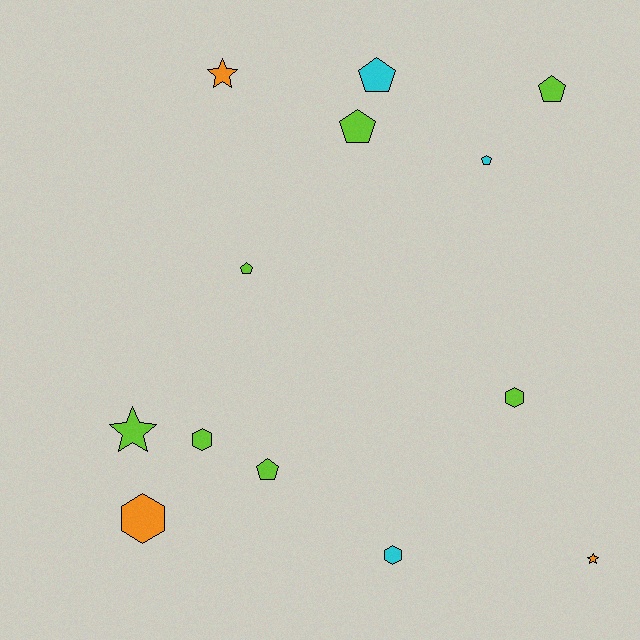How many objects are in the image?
There are 13 objects.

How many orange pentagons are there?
There are no orange pentagons.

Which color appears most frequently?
Lime, with 7 objects.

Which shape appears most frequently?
Pentagon, with 6 objects.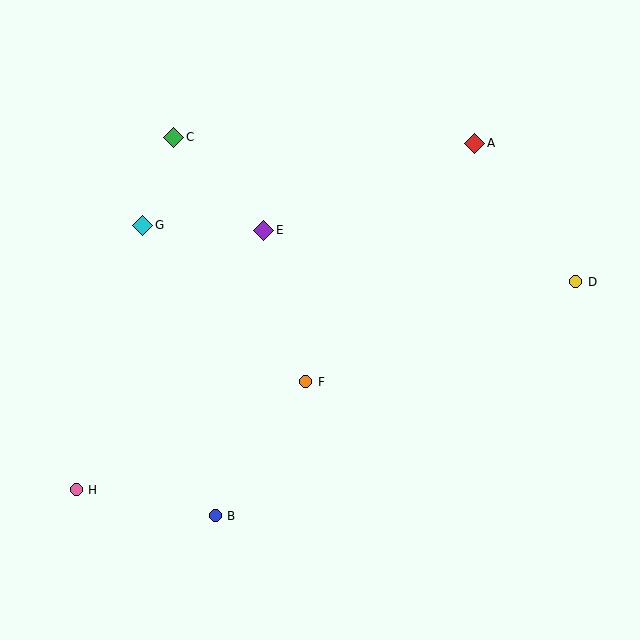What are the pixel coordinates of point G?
Point G is at (143, 225).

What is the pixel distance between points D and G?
The distance between D and G is 436 pixels.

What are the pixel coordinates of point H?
Point H is at (76, 490).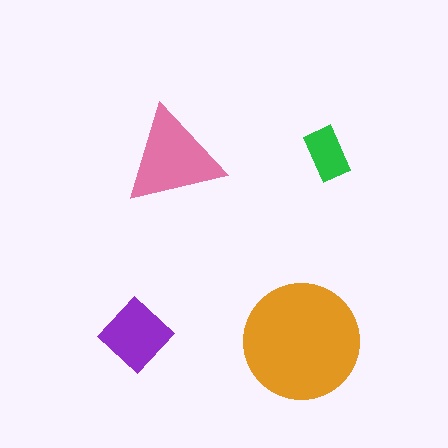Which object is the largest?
The orange circle.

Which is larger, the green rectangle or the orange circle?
The orange circle.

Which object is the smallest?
The green rectangle.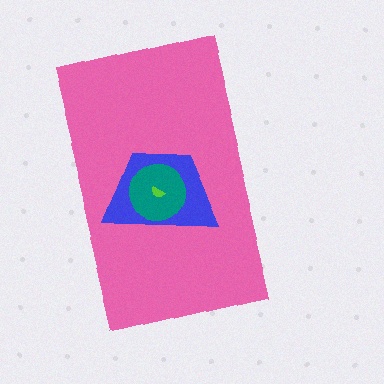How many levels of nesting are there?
4.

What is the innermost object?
The lime semicircle.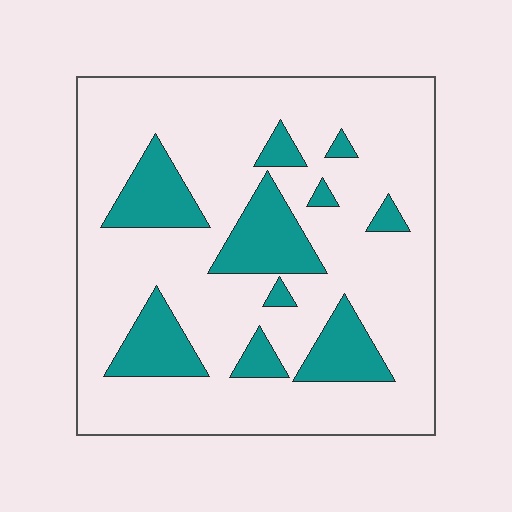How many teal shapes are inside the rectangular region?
10.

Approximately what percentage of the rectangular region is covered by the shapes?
Approximately 20%.